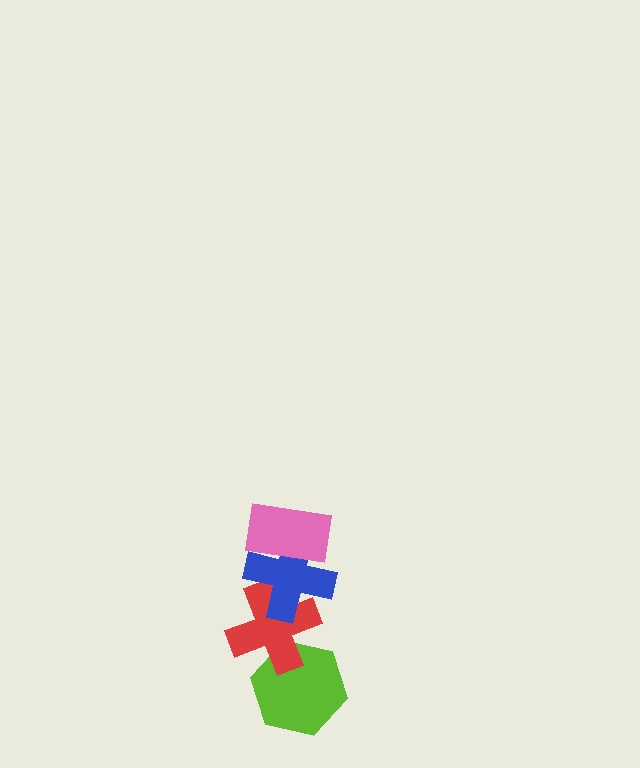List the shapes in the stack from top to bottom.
From top to bottom: the pink rectangle, the blue cross, the red cross, the lime hexagon.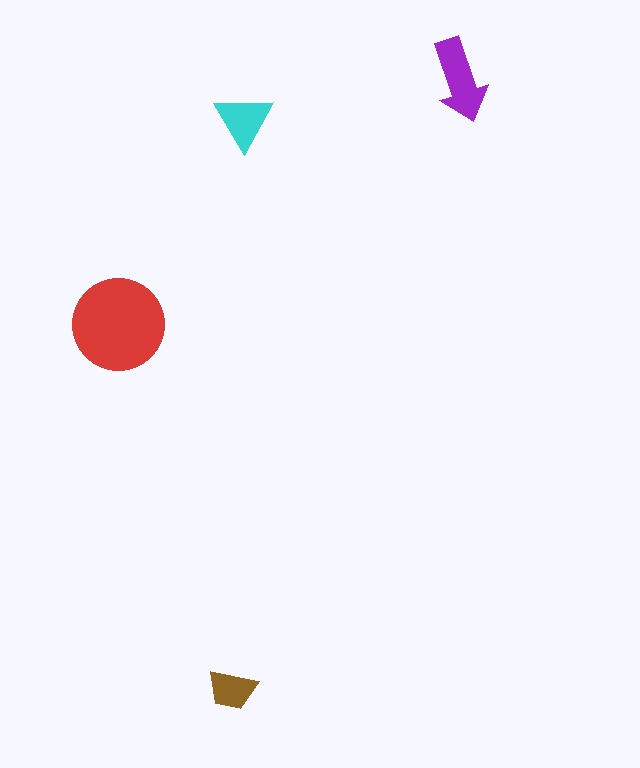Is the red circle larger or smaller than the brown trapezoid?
Larger.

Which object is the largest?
The red circle.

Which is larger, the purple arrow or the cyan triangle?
The purple arrow.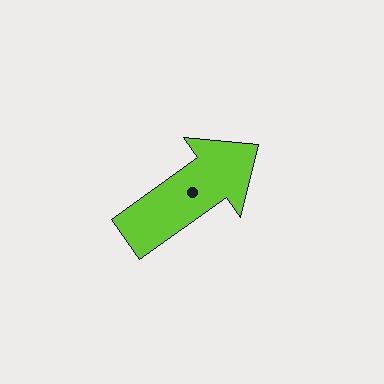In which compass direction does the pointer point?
Northeast.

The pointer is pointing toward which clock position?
Roughly 2 o'clock.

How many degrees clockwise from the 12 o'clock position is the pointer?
Approximately 54 degrees.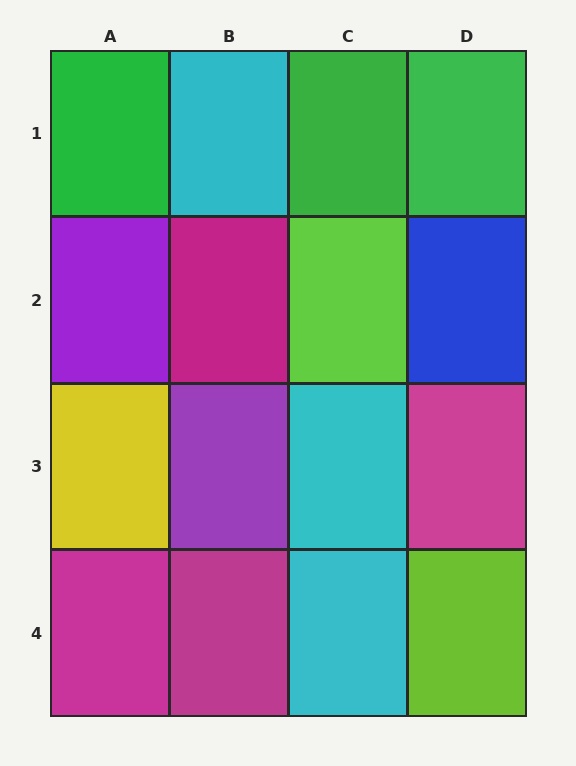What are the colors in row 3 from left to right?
Yellow, purple, cyan, magenta.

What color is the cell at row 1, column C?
Green.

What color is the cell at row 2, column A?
Purple.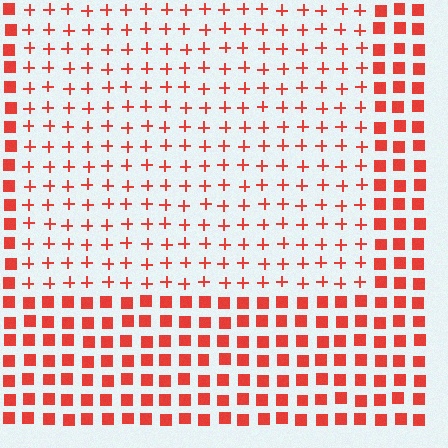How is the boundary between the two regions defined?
The boundary is defined by a change in element shape: plus signs inside vs. squares outside. All elements share the same color and spacing.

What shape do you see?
I see a rectangle.